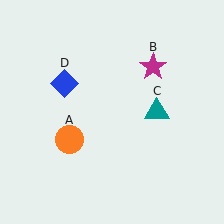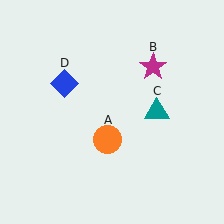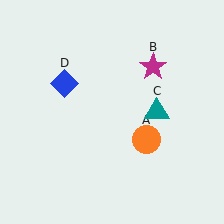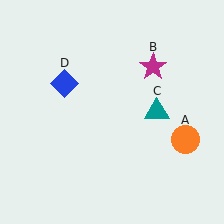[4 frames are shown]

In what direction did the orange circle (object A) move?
The orange circle (object A) moved right.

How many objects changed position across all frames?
1 object changed position: orange circle (object A).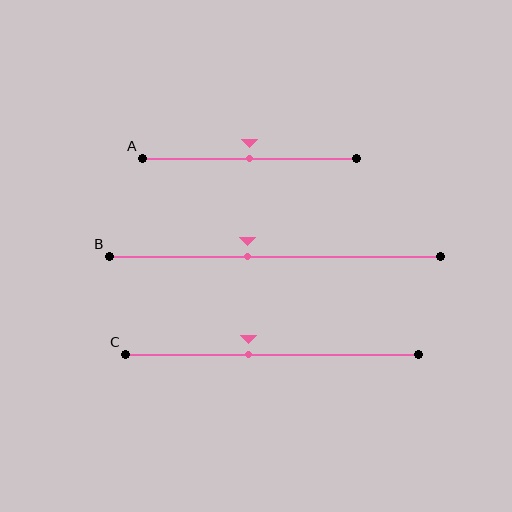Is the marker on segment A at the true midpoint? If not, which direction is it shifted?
Yes, the marker on segment A is at the true midpoint.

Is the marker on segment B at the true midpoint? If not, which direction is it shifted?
No, the marker on segment B is shifted to the left by about 8% of the segment length.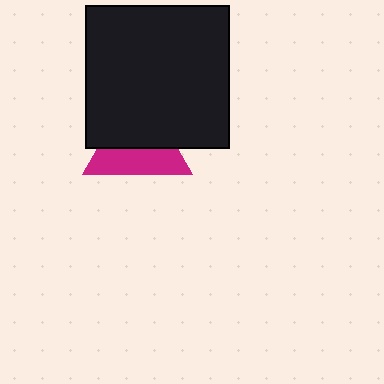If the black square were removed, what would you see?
You would see the complete magenta triangle.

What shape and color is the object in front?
The object in front is a black square.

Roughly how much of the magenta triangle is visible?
About half of it is visible (roughly 47%).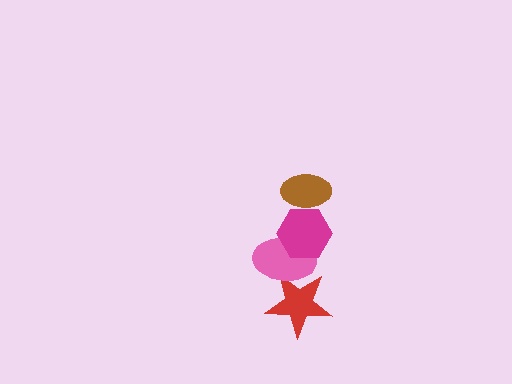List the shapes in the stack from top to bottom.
From top to bottom: the brown ellipse, the magenta hexagon, the pink ellipse, the red star.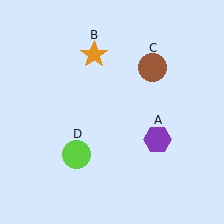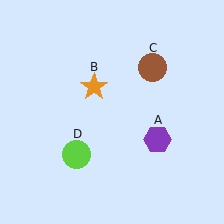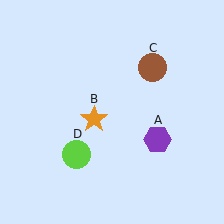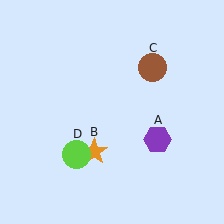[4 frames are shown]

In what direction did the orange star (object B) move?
The orange star (object B) moved down.